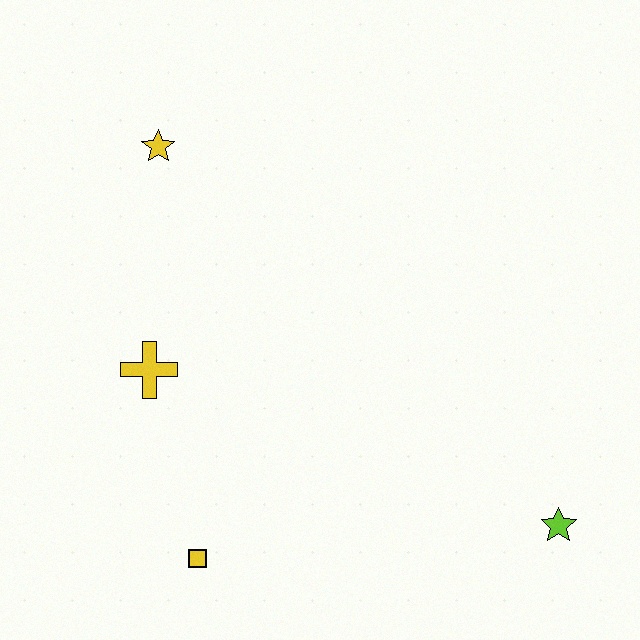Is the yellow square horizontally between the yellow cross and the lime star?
Yes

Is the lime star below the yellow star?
Yes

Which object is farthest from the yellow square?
The yellow star is farthest from the yellow square.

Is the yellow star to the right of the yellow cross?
Yes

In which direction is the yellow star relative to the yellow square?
The yellow star is above the yellow square.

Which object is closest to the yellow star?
The yellow cross is closest to the yellow star.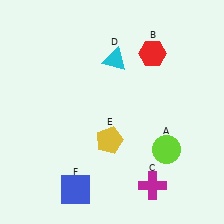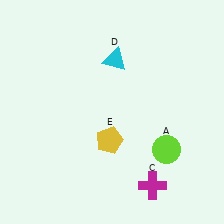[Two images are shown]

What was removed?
The blue square (F), the red hexagon (B) were removed in Image 2.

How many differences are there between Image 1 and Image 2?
There are 2 differences between the two images.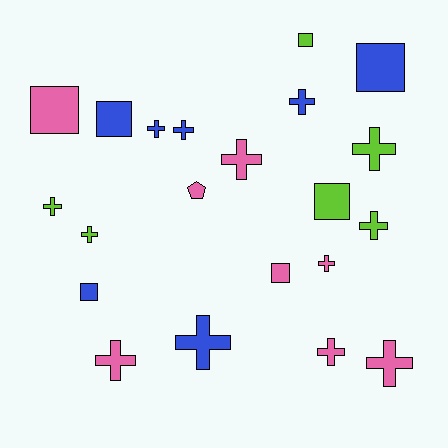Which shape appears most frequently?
Cross, with 13 objects.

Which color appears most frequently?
Pink, with 8 objects.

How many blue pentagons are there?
There are no blue pentagons.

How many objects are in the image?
There are 21 objects.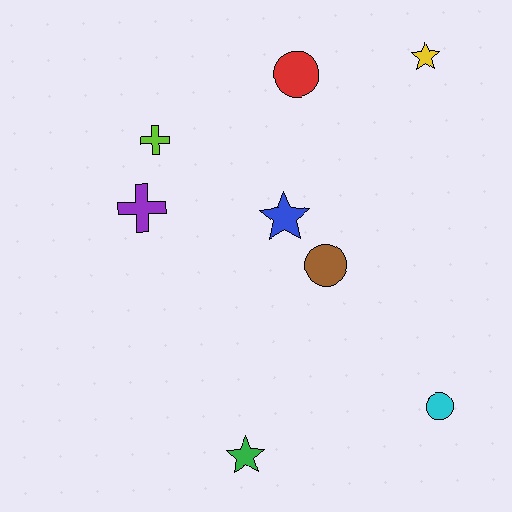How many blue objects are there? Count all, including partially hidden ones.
There is 1 blue object.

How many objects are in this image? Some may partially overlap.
There are 8 objects.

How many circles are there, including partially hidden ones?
There are 3 circles.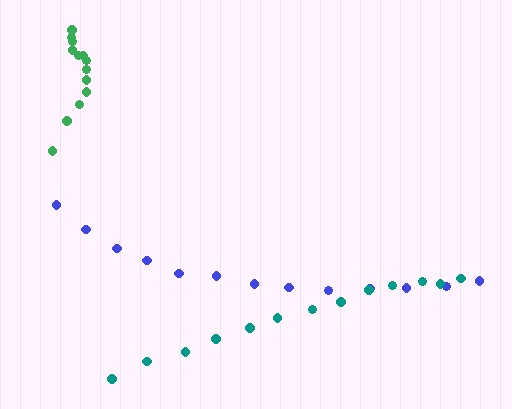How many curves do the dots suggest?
There are 3 distinct paths.